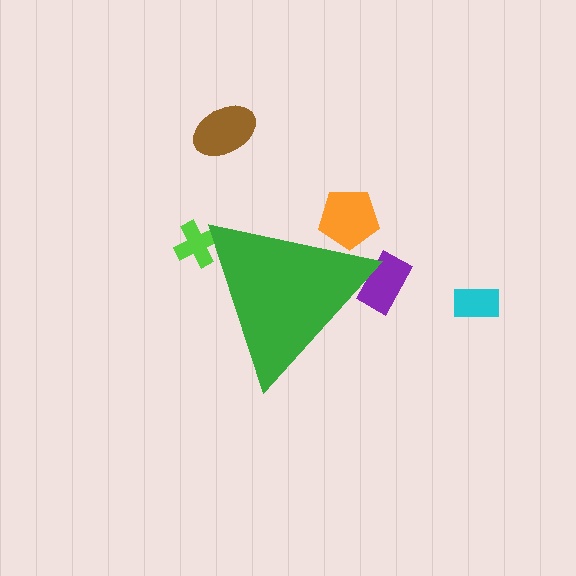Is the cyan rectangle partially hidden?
No, the cyan rectangle is fully visible.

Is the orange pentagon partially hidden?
Yes, the orange pentagon is partially hidden behind the green triangle.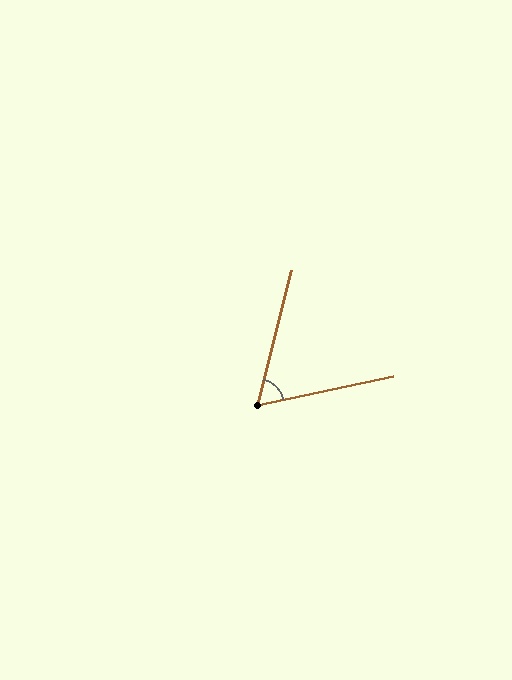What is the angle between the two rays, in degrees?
Approximately 64 degrees.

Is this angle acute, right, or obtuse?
It is acute.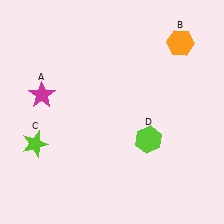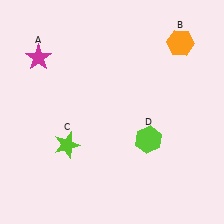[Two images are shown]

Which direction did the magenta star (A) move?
The magenta star (A) moved up.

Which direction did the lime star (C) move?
The lime star (C) moved right.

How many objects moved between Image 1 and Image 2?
2 objects moved between the two images.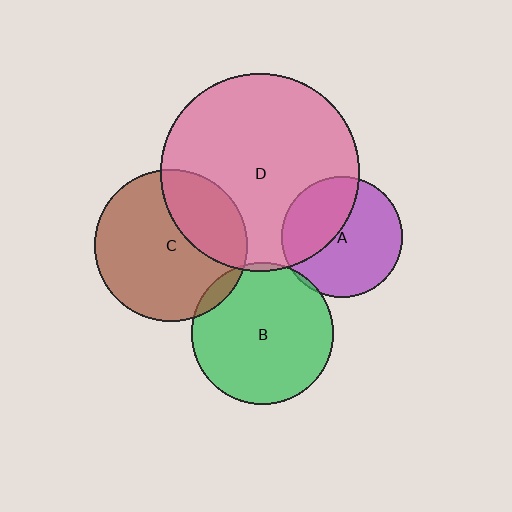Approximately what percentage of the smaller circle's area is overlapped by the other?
Approximately 5%.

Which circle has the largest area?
Circle D (pink).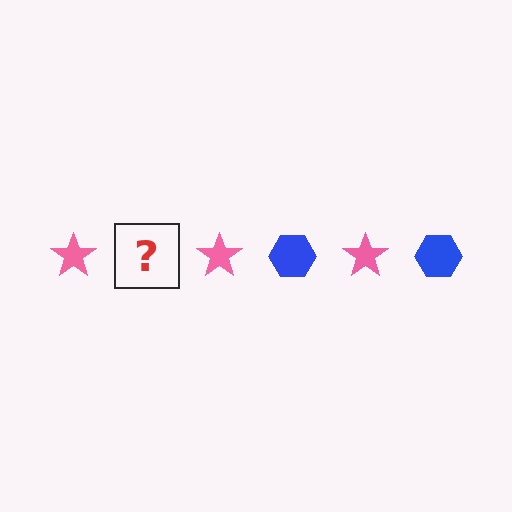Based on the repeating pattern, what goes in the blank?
The blank should be a blue hexagon.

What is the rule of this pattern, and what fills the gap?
The rule is that the pattern alternates between pink star and blue hexagon. The gap should be filled with a blue hexagon.